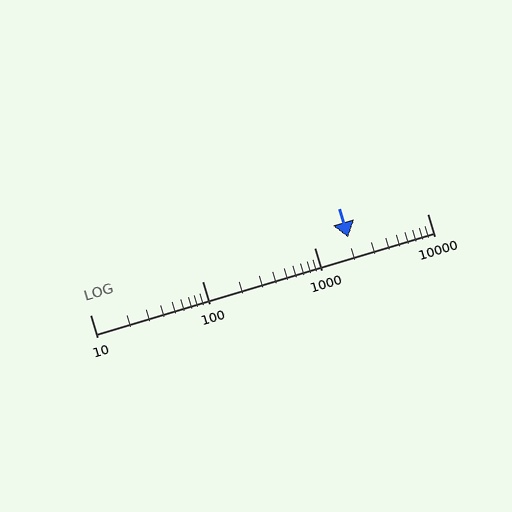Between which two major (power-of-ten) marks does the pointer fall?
The pointer is between 1000 and 10000.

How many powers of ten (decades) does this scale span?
The scale spans 3 decades, from 10 to 10000.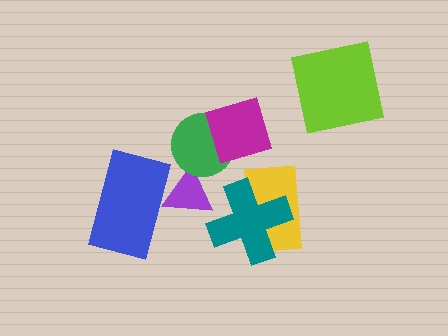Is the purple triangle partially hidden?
Yes, it is partially covered by another shape.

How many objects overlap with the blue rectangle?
1 object overlaps with the blue rectangle.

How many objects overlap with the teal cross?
1 object overlaps with the teal cross.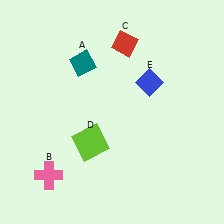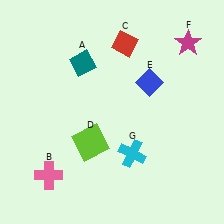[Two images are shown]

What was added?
A magenta star (F), a cyan cross (G) were added in Image 2.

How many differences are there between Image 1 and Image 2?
There are 2 differences between the two images.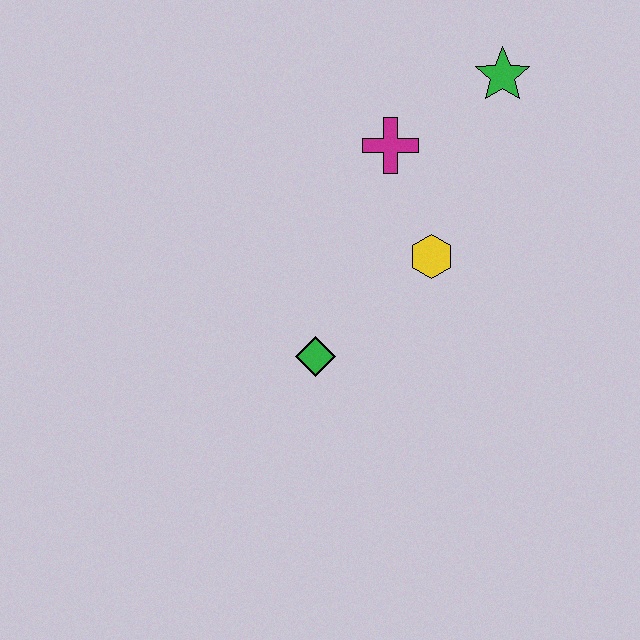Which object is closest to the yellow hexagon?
The magenta cross is closest to the yellow hexagon.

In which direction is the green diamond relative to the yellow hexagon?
The green diamond is to the left of the yellow hexagon.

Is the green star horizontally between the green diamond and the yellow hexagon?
No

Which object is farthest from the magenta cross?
The green diamond is farthest from the magenta cross.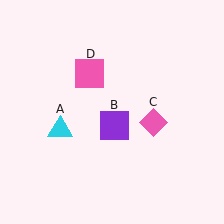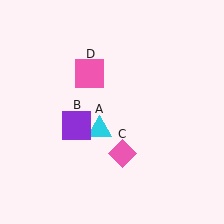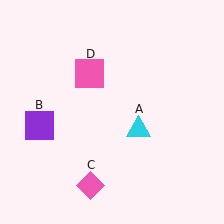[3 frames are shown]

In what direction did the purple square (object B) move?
The purple square (object B) moved left.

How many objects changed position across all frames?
3 objects changed position: cyan triangle (object A), purple square (object B), pink diamond (object C).